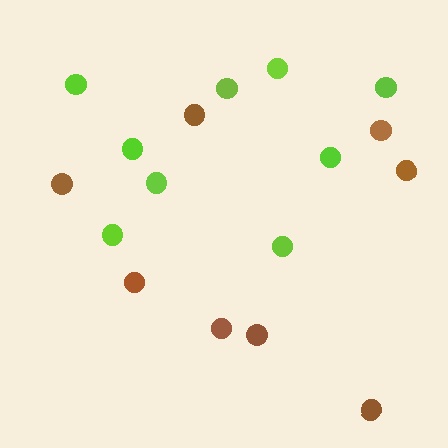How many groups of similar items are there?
There are 2 groups: one group of brown circles (8) and one group of lime circles (9).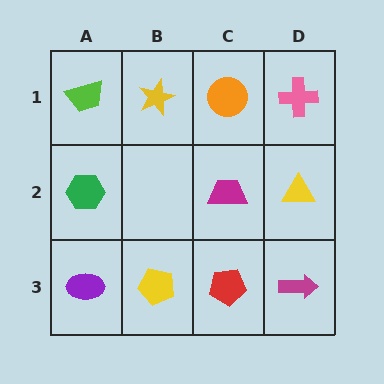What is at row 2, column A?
A green hexagon.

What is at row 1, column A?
A lime trapezoid.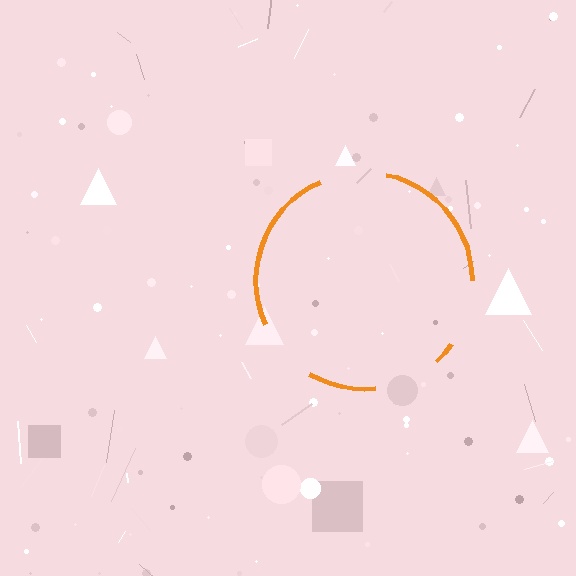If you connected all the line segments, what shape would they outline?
They would outline a circle.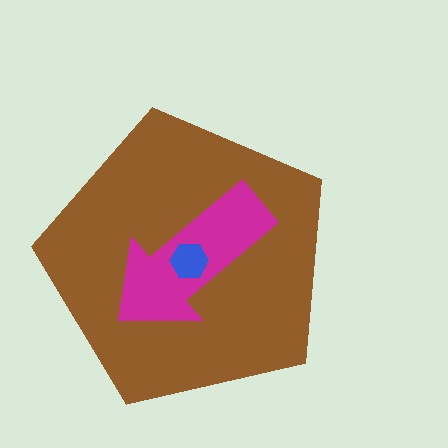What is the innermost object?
The blue hexagon.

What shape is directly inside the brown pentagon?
The magenta arrow.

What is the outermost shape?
The brown pentagon.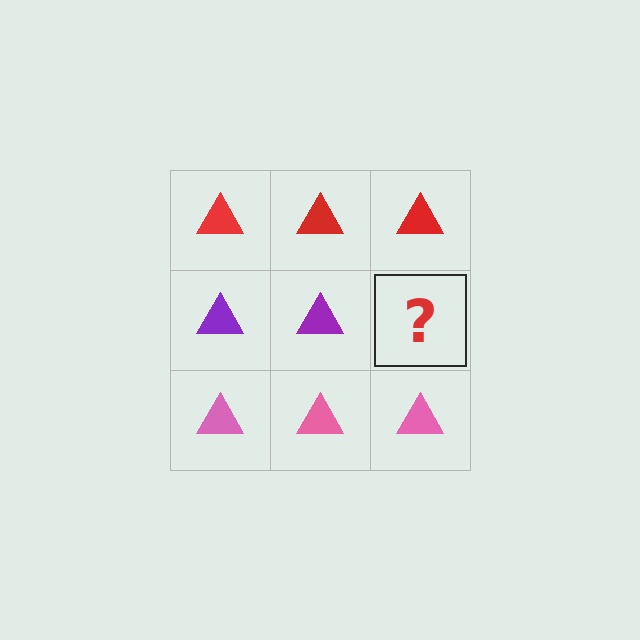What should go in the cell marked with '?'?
The missing cell should contain a purple triangle.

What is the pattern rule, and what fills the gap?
The rule is that each row has a consistent color. The gap should be filled with a purple triangle.